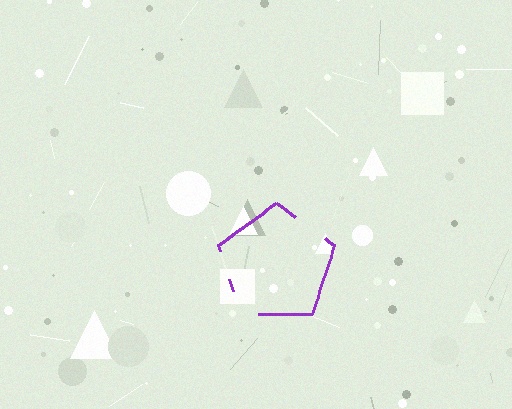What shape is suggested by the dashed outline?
The dashed outline suggests a pentagon.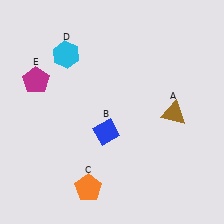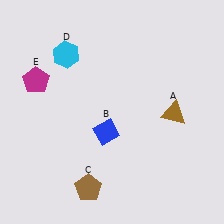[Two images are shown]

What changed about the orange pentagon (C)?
In Image 1, C is orange. In Image 2, it changed to brown.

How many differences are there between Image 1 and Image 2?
There is 1 difference between the two images.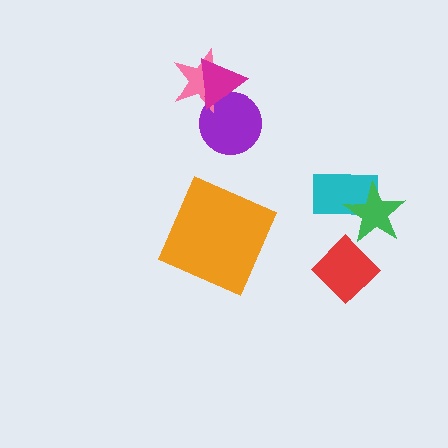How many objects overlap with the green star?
1 object overlaps with the green star.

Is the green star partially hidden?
No, no other shape covers it.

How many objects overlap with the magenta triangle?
2 objects overlap with the magenta triangle.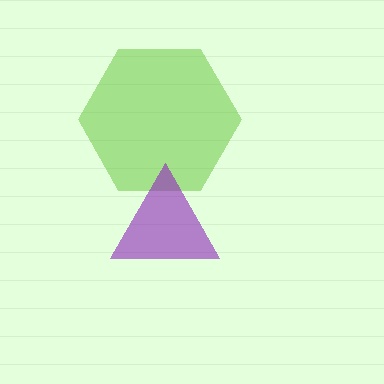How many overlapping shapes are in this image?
There are 2 overlapping shapes in the image.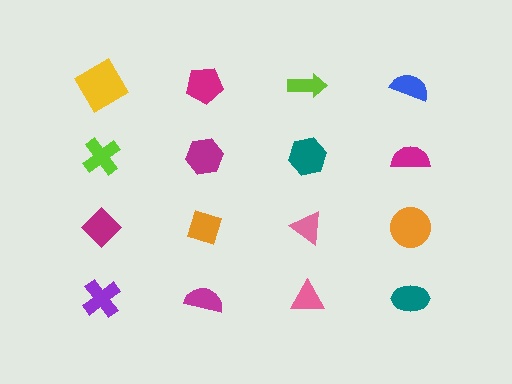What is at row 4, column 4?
A teal ellipse.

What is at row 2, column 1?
A lime cross.